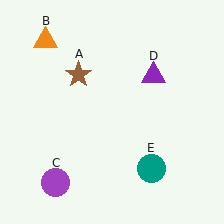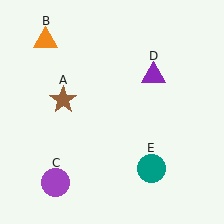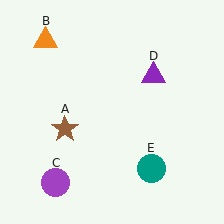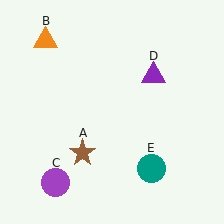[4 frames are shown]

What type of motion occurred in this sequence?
The brown star (object A) rotated counterclockwise around the center of the scene.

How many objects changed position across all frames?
1 object changed position: brown star (object A).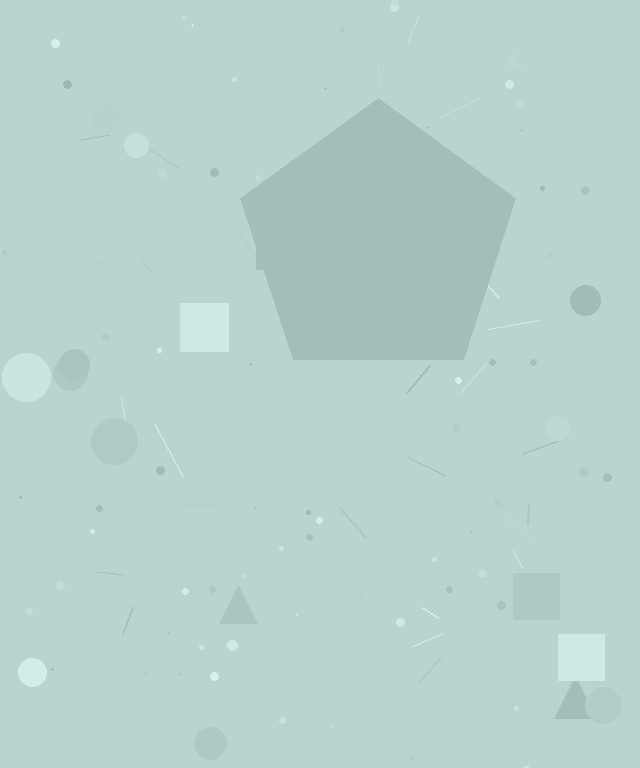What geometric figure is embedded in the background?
A pentagon is embedded in the background.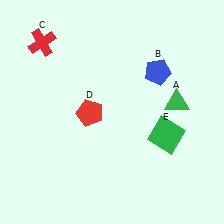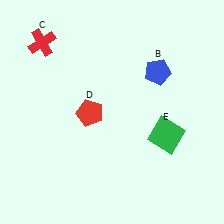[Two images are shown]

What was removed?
The green triangle (A) was removed in Image 2.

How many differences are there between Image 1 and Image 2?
There is 1 difference between the two images.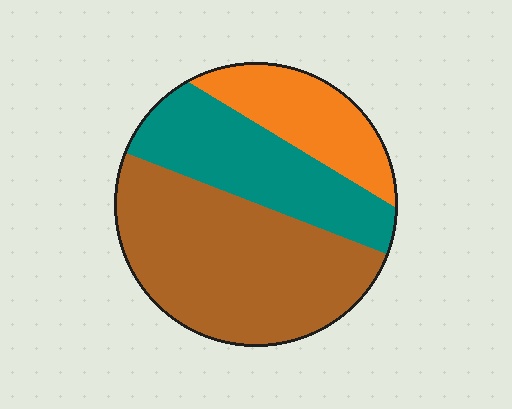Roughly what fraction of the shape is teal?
Teal takes up between a sixth and a third of the shape.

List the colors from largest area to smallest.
From largest to smallest: brown, teal, orange.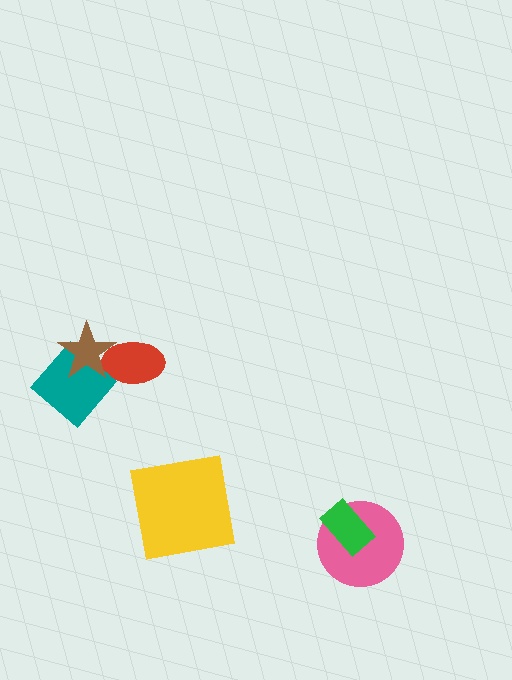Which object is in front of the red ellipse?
The brown star is in front of the red ellipse.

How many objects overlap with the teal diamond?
1 object overlaps with the teal diamond.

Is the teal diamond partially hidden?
Yes, it is partially covered by another shape.